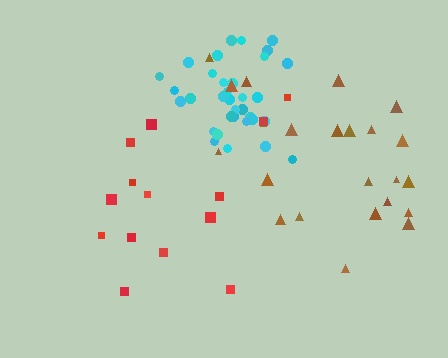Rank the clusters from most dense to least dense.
cyan, brown, red.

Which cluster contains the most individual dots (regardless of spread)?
Cyan (34).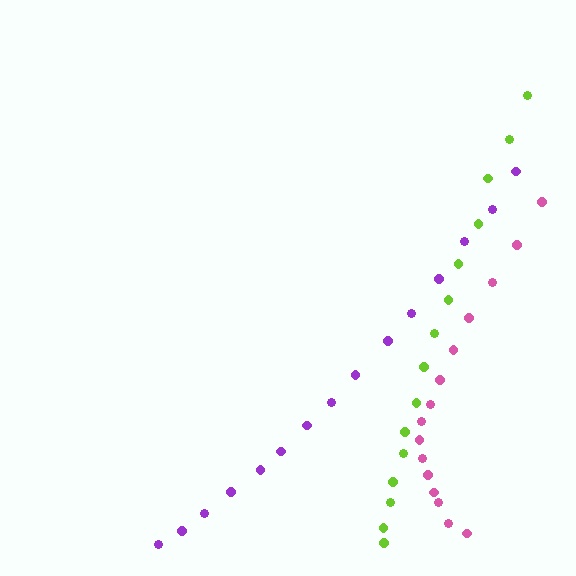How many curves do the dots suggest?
There are 3 distinct paths.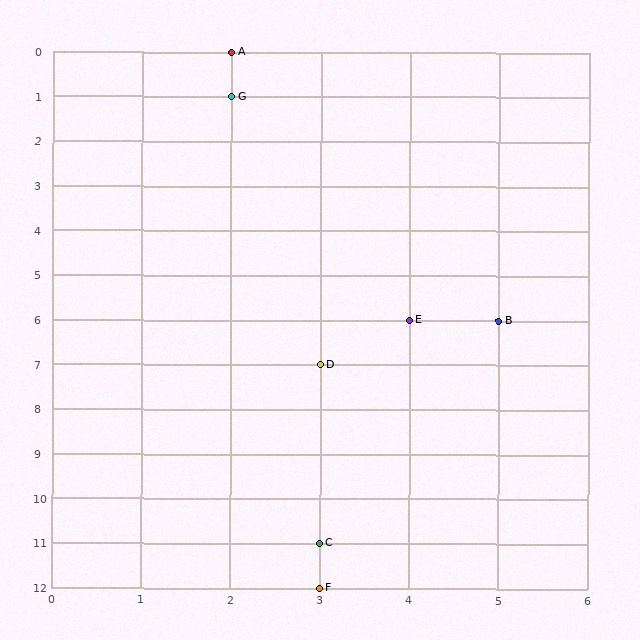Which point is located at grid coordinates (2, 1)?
Point G is at (2, 1).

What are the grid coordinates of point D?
Point D is at grid coordinates (3, 7).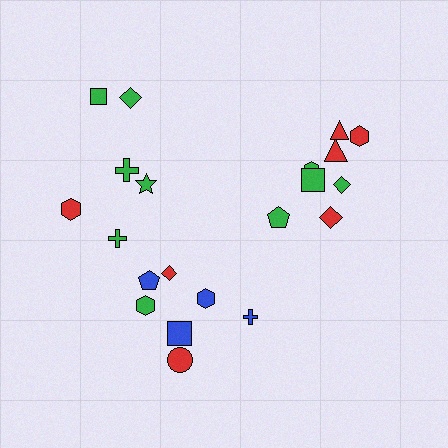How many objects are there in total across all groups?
There are 21 objects.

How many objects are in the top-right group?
There are 8 objects.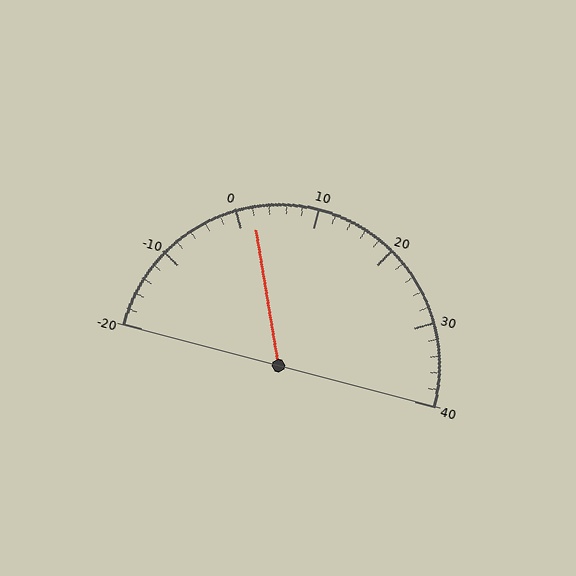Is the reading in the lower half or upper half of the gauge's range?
The reading is in the lower half of the range (-20 to 40).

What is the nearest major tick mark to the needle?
The nearest major tick mark is 0.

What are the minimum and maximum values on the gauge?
The gauge ranges from -20 to 40.